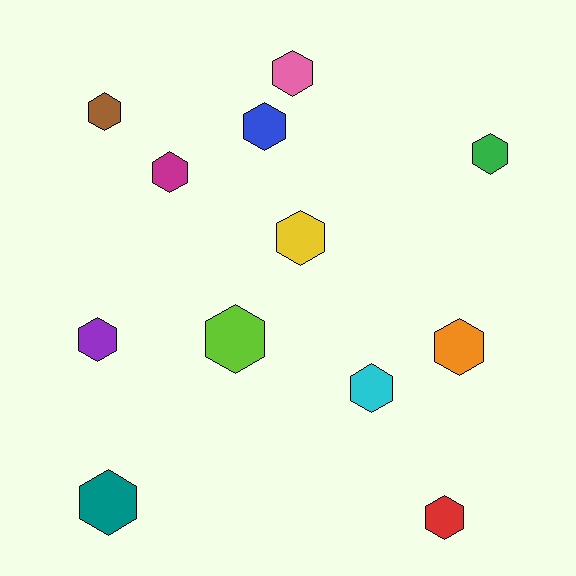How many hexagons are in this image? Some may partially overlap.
There are 12 hexagons.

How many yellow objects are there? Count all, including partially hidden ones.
There is 1 yellow object.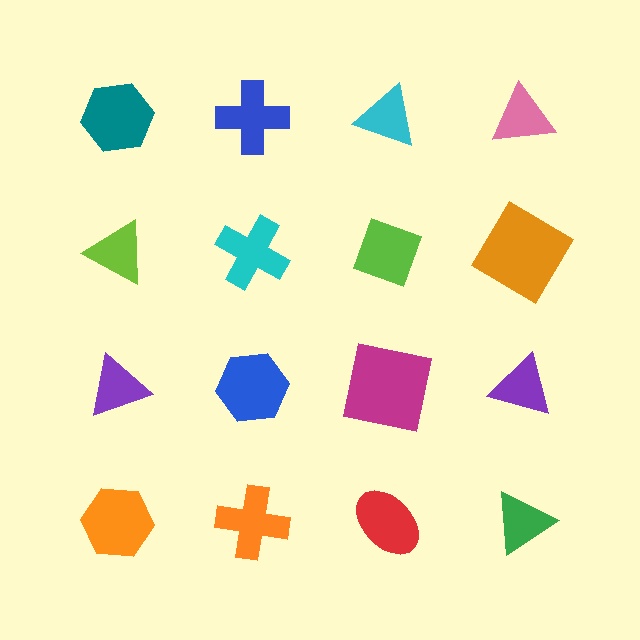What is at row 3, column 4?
A purple triangle.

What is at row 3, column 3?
A magenta square.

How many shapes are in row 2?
4 shapes.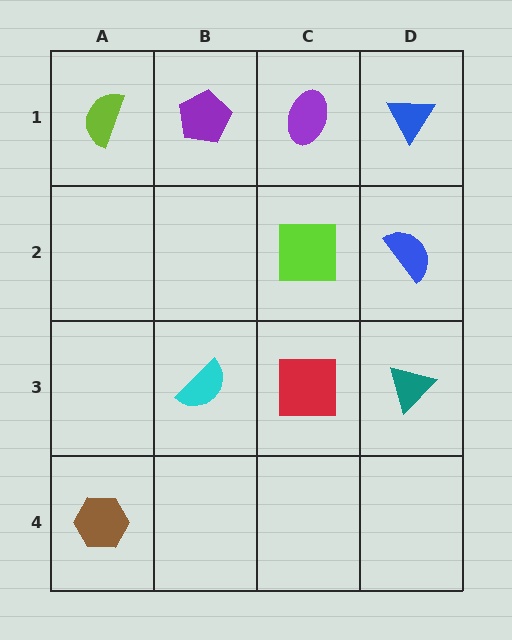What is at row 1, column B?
A purple pentagon.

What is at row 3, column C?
A red square.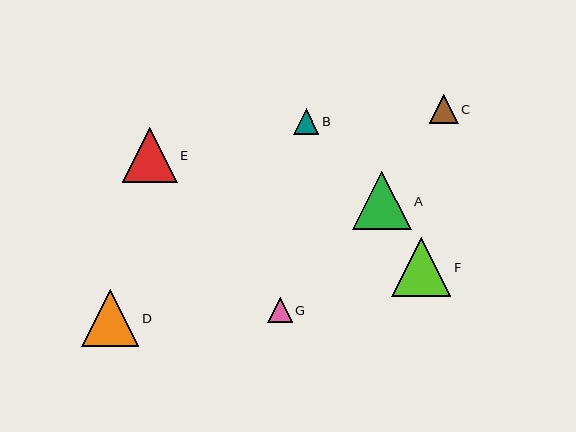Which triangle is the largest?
Triangle F is the largest with a size of approximately 59 pixels.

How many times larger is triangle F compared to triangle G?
Triangle F is approximately 2.4 times the size of triangle G.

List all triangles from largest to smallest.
From largest to smallest: F, A, D, E, C, B, G.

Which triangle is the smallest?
Triangle G is the smallest with a size of approximately 25 pixels.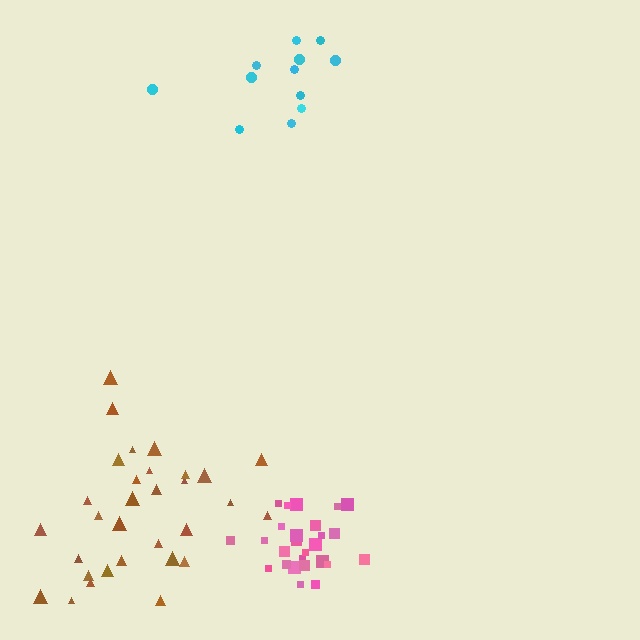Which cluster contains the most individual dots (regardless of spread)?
Brown (31).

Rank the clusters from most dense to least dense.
pink, brown, cyan.